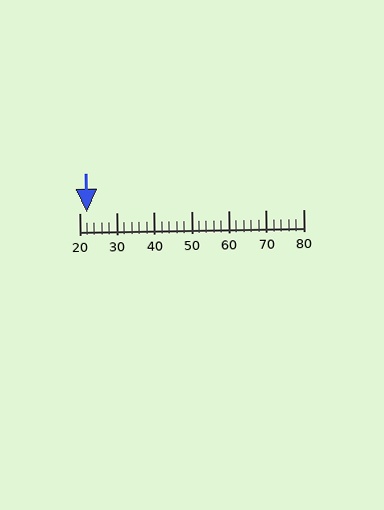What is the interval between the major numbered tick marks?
The major tick marks are spaced 10 units apart.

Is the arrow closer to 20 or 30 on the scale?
The arrow is closer to 20.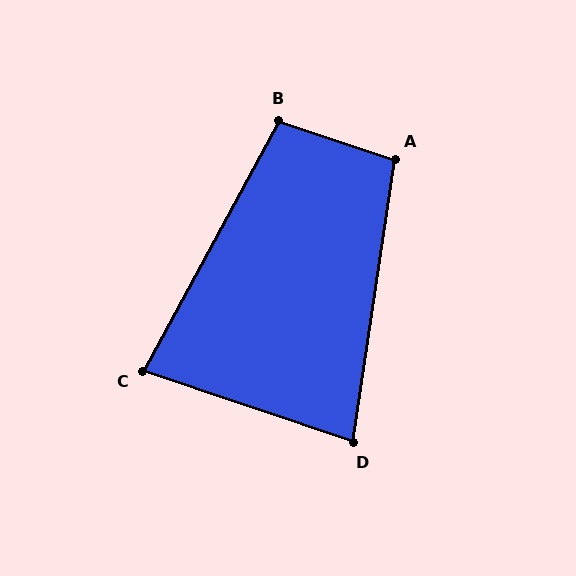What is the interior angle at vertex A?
Approximately 100 degrees (obtuse).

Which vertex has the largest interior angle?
B, at approximately 100 degrees.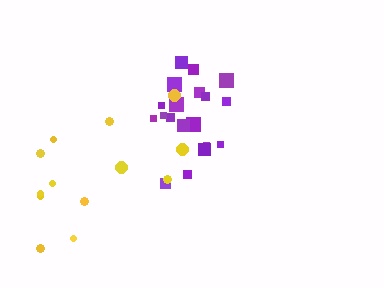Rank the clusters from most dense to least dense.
purple, yellow.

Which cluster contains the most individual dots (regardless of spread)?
Purple (19).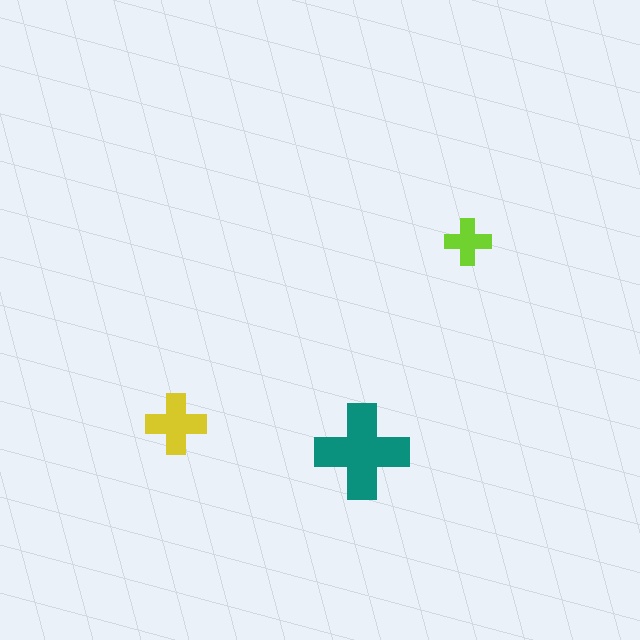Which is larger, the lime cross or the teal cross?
The teal one.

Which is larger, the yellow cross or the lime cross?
The yellow one.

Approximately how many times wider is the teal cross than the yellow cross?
About 1.5 times wider.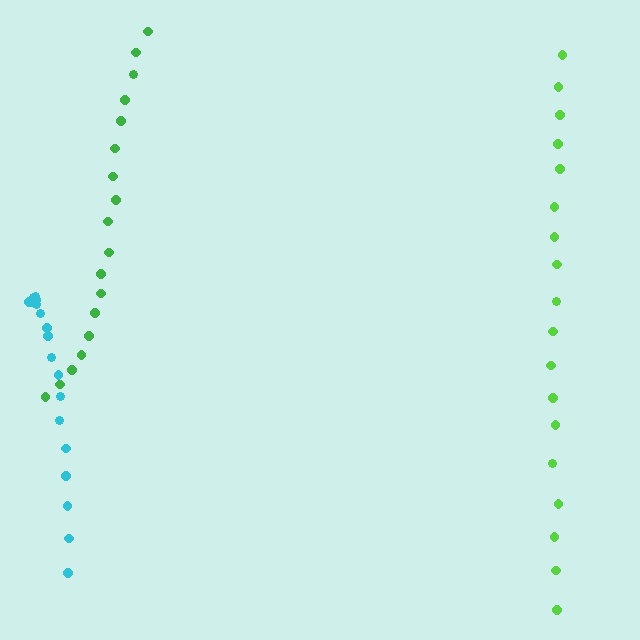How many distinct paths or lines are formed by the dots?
There are 3 distinct paths.